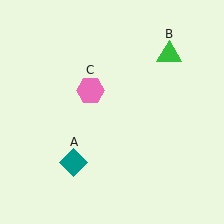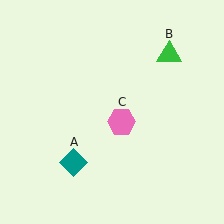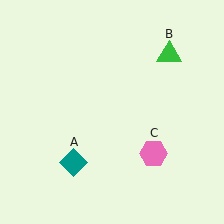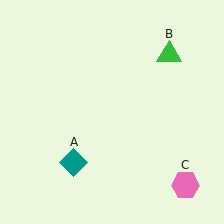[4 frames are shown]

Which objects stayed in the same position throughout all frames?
Teal diamond (object A) and green triangle (object B) remained stationary.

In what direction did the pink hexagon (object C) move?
The pink hexagon (object C) moved down and to the right.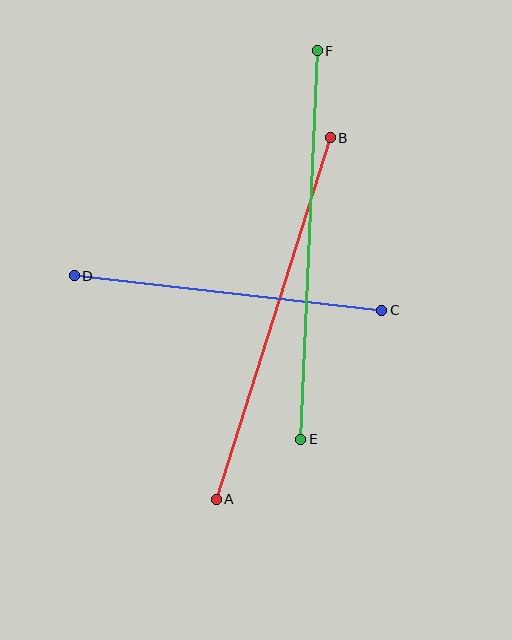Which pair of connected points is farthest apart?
Points E and F are farthest apart.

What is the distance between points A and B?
The distance is approximately 379 pixels.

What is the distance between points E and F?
The distance is approximately 389 pixels.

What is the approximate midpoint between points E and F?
The midpoint is at approximately (309, 245) pixels.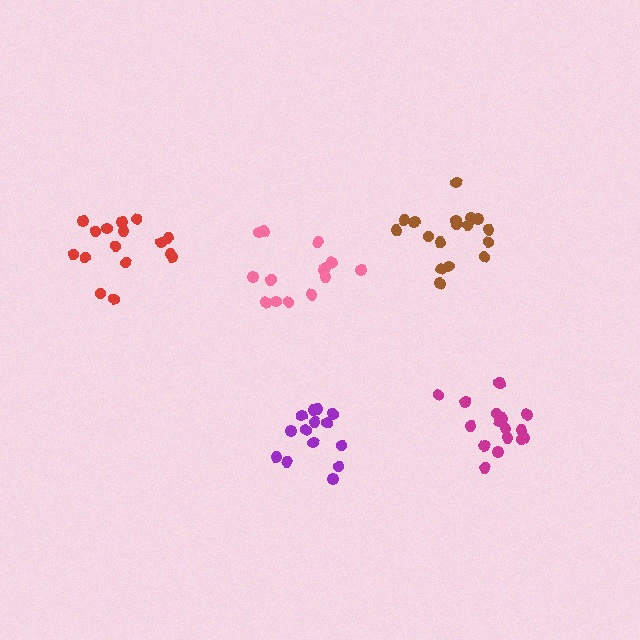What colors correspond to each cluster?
The clusters are colored: magenta, red, pink, purple, brown.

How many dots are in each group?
Group 1: 17 dots, Group 2: 16 dots, Group 3: 15 dots, Group 4: 15 dots, Group 5: 17 dots (80 total).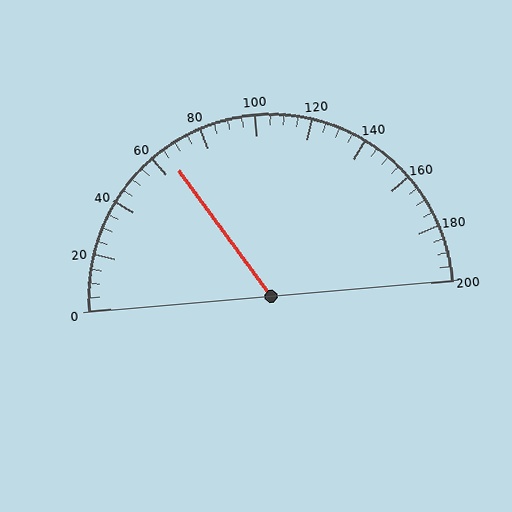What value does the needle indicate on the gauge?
The needle indicates approximately 65.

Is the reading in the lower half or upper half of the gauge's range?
The reading is in the lower half of the range (0 to 200).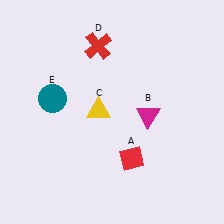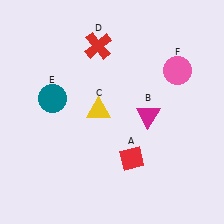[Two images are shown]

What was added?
A pink circle (F) was added in Image 2.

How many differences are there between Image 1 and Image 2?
There is 1 difference between the two images.